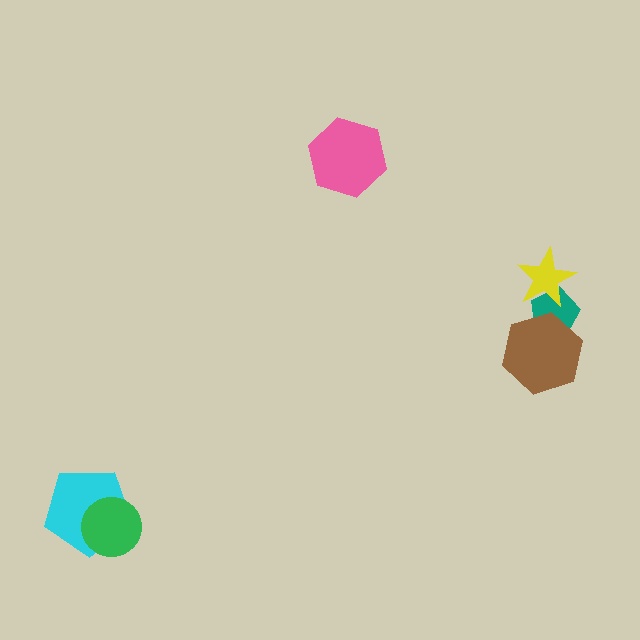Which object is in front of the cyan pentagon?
The green circle is in front of the cyan pentagon.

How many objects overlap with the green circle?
1 object overlaps with the green circle.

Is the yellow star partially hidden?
No, no other shape covers it.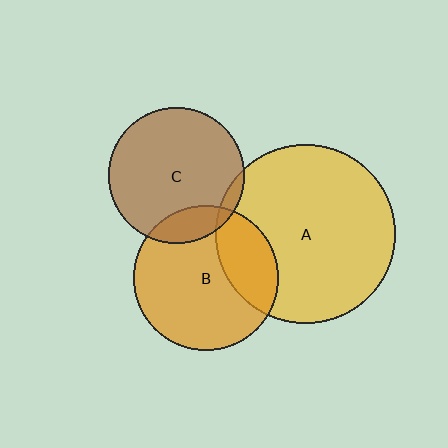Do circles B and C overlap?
Yes.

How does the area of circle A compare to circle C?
Approximately 1.7 times.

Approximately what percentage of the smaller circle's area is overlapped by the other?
Approximately 15%.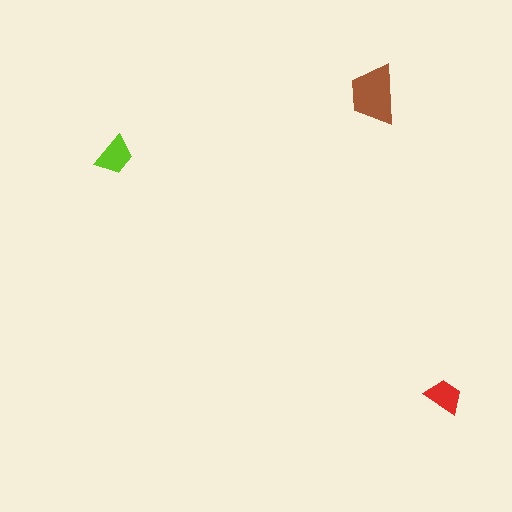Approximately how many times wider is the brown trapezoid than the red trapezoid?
About 1.5 times wider.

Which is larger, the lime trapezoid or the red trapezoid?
The lime one.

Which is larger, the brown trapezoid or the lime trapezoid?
The brown one.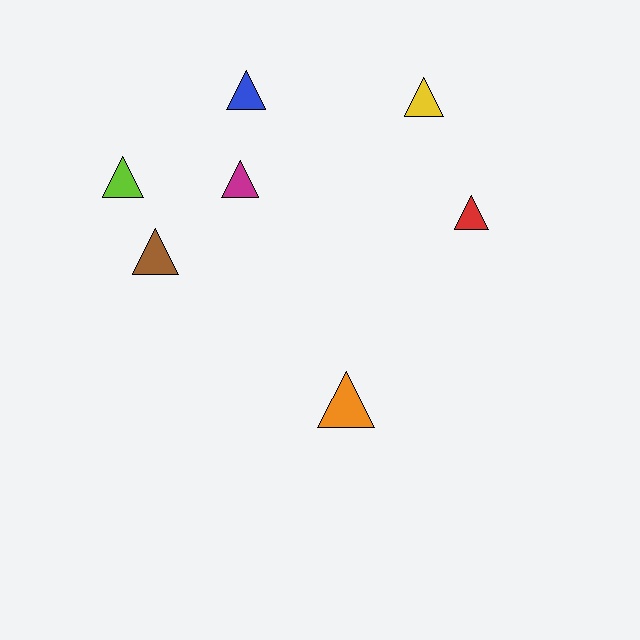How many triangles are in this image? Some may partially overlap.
There are 7 triangles.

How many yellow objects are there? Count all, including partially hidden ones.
There is 1 yellow object.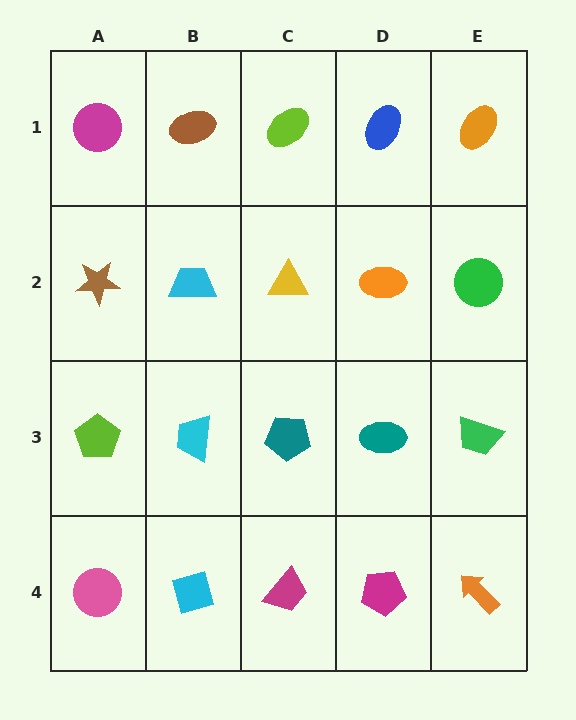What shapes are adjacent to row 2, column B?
A brown ellipse (row 1, column B), a cyan trapezoid (row 3, column B), a brown star (row 2, column A), a yellow triangle (row 2, column C).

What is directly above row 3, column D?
An orange ellipse.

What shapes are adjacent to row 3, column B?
A cyan trapezoid (row 2, column B), a cyan diamond (row 4, column B), a lime pentagon (row 3, column A), a teal pentagon (row 3, column C).